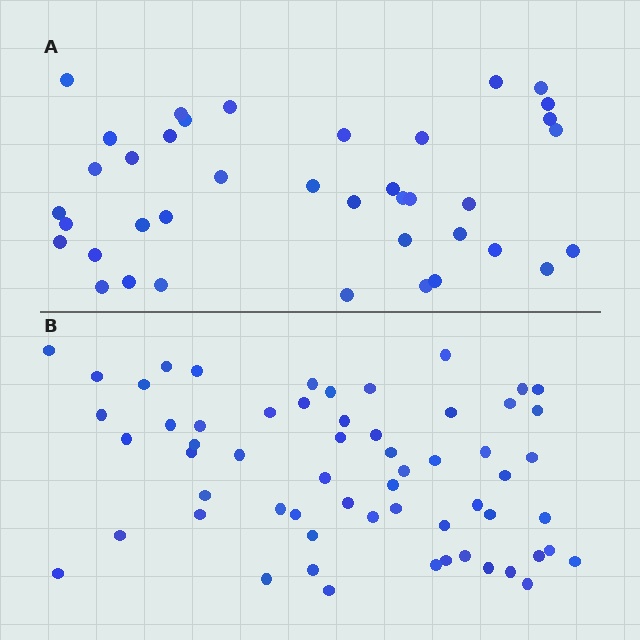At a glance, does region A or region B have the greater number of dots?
Region B (the bottom region) has more dots.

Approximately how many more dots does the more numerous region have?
Region B has approximately 20 more dots than region A.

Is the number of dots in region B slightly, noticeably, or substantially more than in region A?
Region B has substantially more. The ratio is roughly 1.5 to 1.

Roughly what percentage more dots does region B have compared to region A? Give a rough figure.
About 55% more.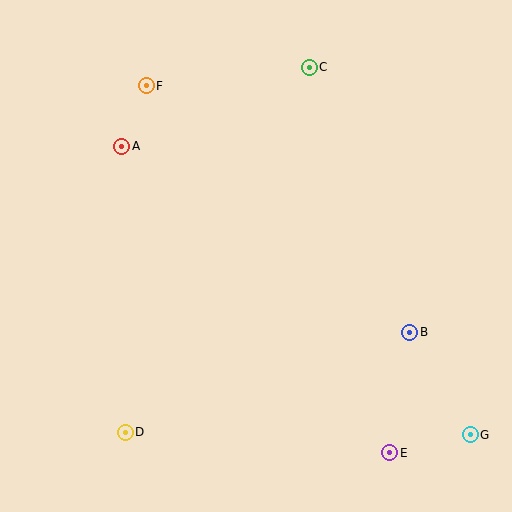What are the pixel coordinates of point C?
Point C is at (309, 67).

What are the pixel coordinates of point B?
Point B is at (410, 332).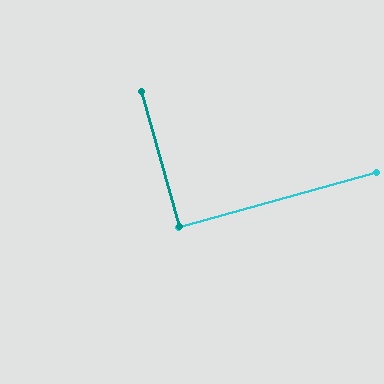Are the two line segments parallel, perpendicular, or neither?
Perpendicular — they meet at approximately 90°.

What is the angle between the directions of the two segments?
Approximately 90 degrees.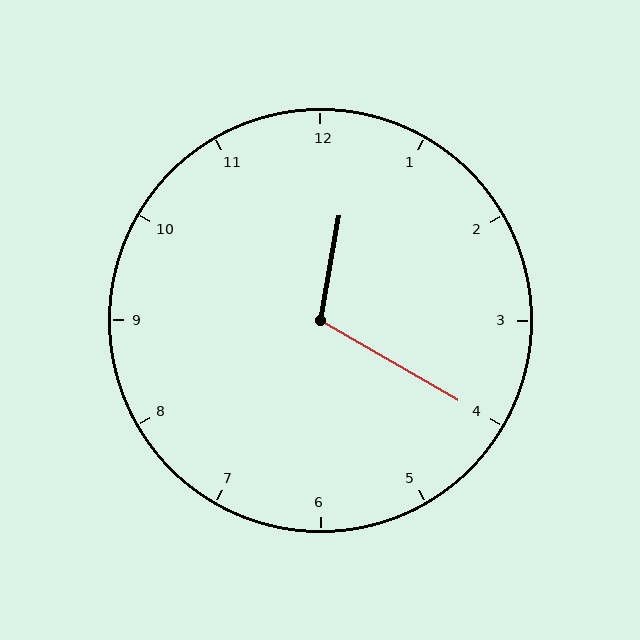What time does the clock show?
12:20.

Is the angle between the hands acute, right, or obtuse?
It is obtuse.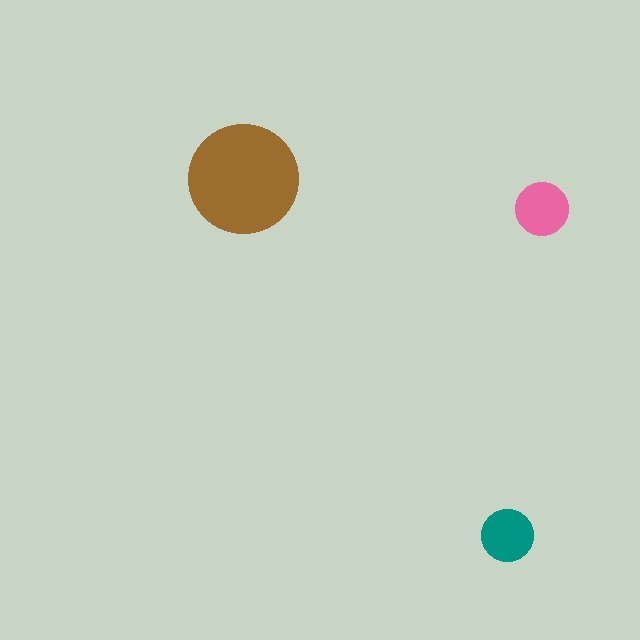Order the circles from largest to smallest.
the brown one, the pink one, the teal one.